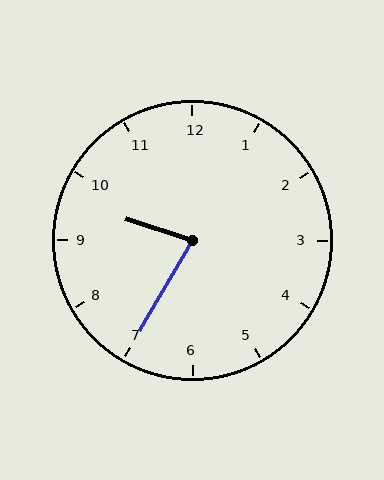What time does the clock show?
9:35.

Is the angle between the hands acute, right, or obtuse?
It is acute.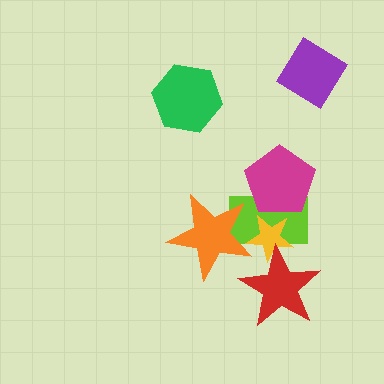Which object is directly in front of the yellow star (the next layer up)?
The red star is directly in front of the yellow star.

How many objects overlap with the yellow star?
3 objects overlap with the yellow star.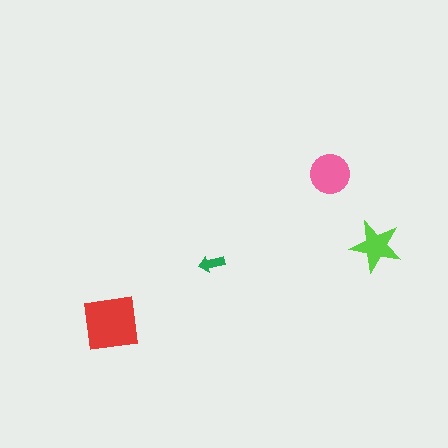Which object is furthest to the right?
The lime star is rightmost.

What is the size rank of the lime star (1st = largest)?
3rd.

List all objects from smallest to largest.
The green arrow, the lime star, the pink circle, the red square.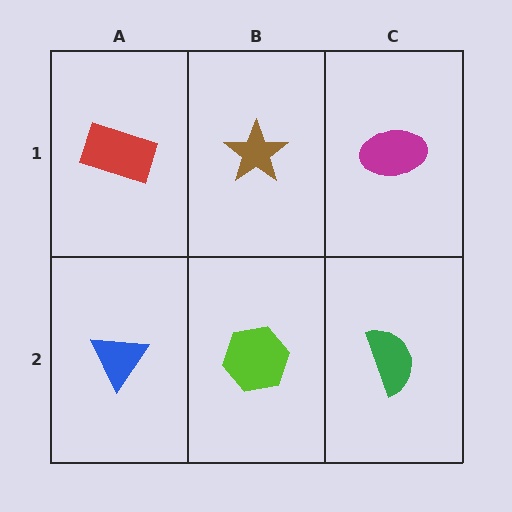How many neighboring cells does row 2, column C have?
2.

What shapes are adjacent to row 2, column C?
A magenta ellipse (row 1, column C), a lime hexagon (row 2, column B).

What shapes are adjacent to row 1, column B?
A lime hexagon (row 2, column B), a red rectangle (row 1, column A), a magenta ellipse (row 1, column C).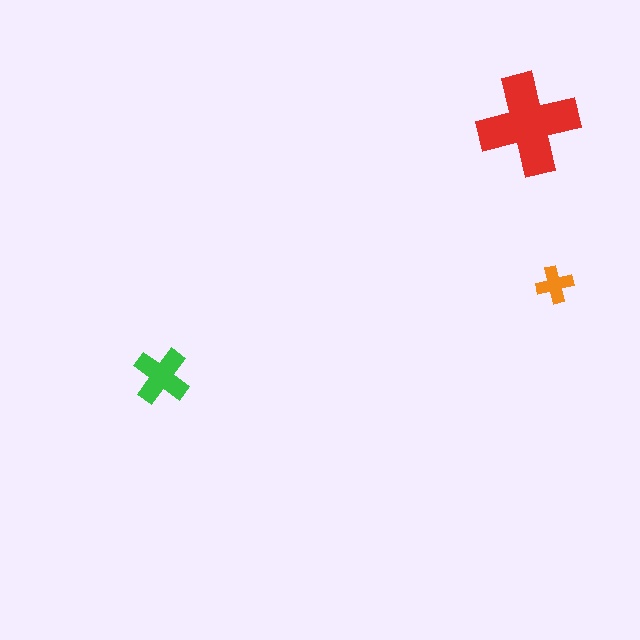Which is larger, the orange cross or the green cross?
The green one.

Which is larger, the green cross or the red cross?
The red one.